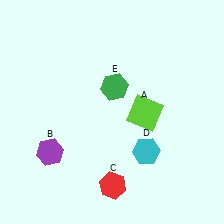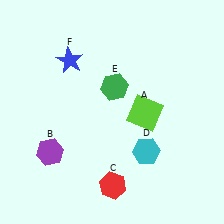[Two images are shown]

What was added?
A blue star (F) was added in Image 2.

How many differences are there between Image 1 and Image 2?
There is 1 difference between the two images.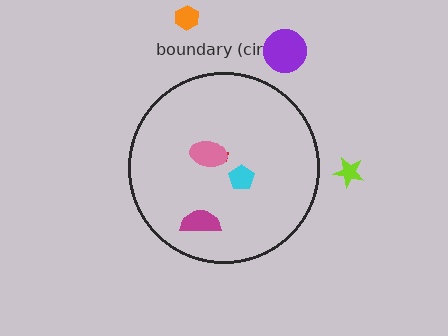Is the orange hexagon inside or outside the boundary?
Outside.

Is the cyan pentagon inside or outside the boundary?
Inside.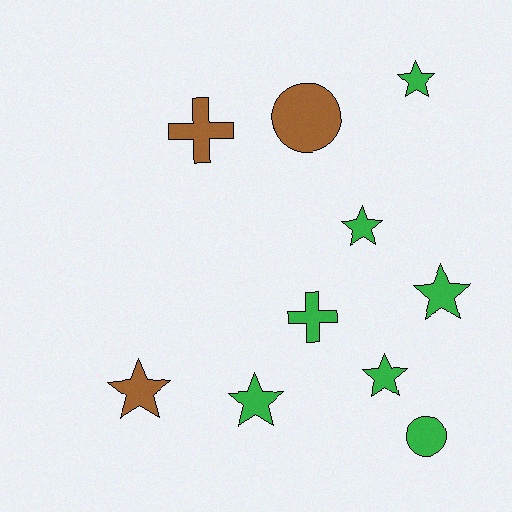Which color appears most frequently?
Green, with 7 objects.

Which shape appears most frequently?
Star, with 6 objects.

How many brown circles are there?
There is 1 brown circle.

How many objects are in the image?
There are 10 objects.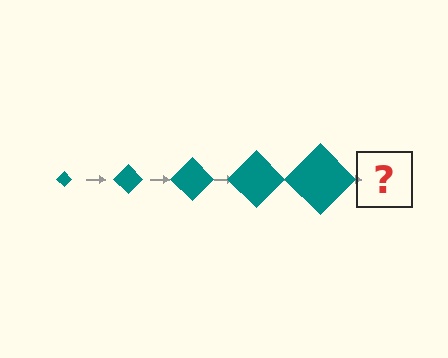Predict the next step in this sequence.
The next step is a teal diamond, larger than the previous one.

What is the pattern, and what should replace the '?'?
The pattern is that the diamond gets progressively larger each step. The '?' should be a teal diamond, larger than the previous one.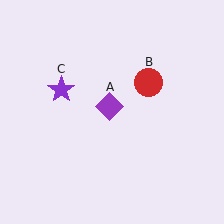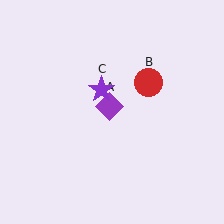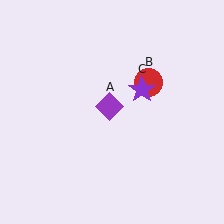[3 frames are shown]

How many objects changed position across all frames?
1 object changed position: purple star (object C).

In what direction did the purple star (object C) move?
The purple star (object C) moved right.